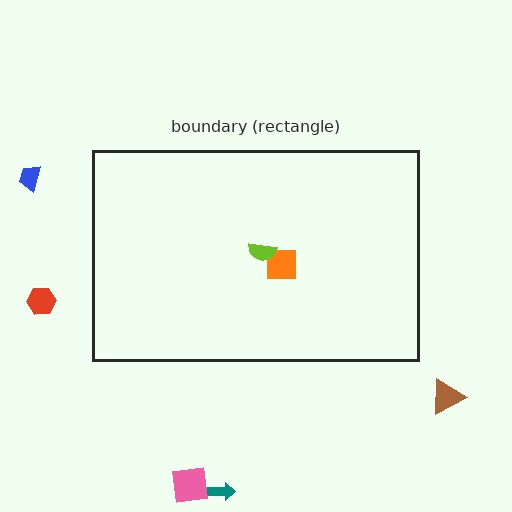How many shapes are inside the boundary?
2 inside, 5 outside.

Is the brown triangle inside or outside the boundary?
Outside.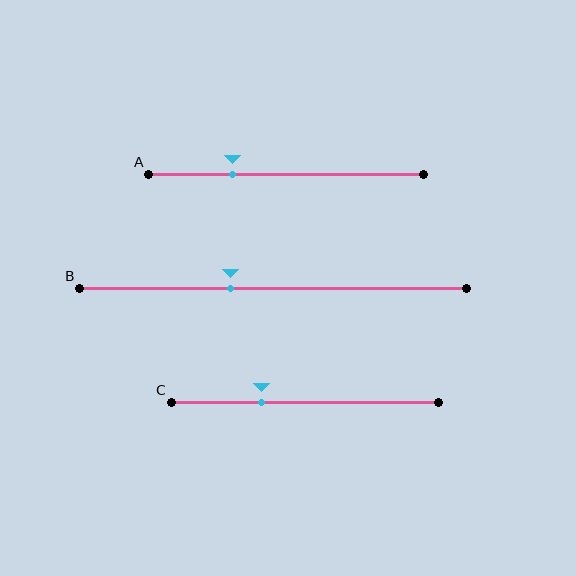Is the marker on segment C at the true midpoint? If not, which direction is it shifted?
No, the marker on segment C is shifted to the left by about 16% of the segment length.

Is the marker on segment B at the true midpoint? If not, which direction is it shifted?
No, the marker on segment B is shifted to the left by about 11% of the segment length.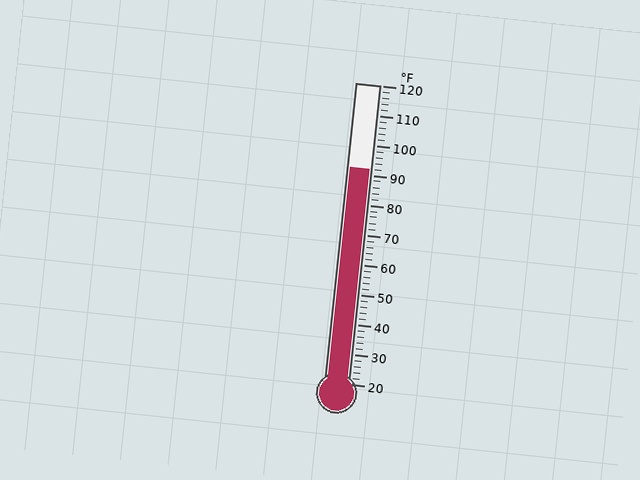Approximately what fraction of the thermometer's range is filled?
The thermometer is filled to approximately 70% of its range.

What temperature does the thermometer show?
The thermometer shows approximately 92°F.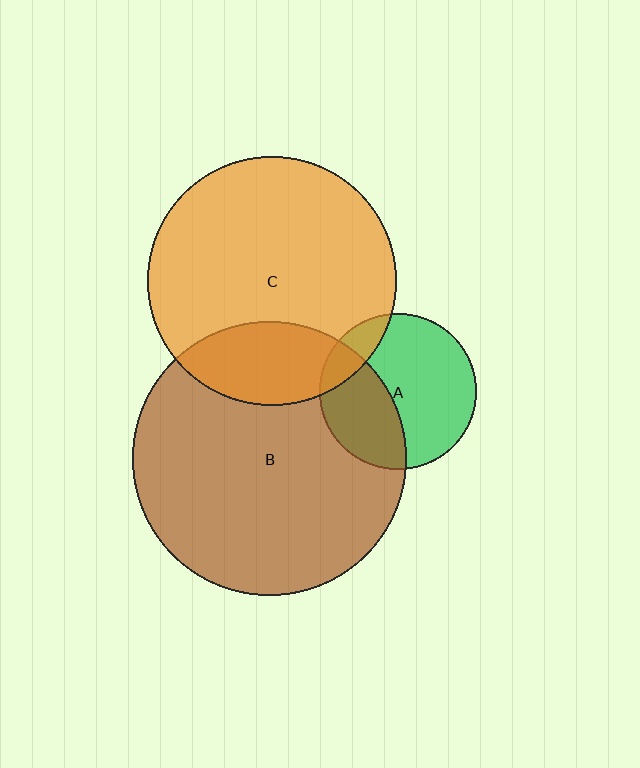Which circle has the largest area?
Circle B (brown).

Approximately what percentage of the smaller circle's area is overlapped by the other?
Approximately 25%.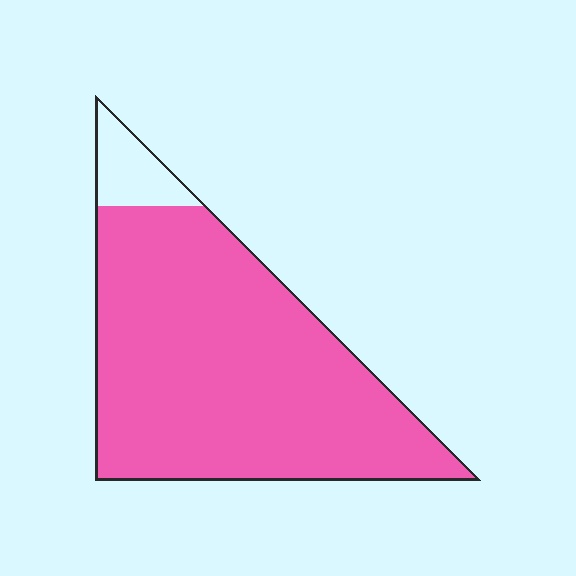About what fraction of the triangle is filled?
About nine tenths (9/10).